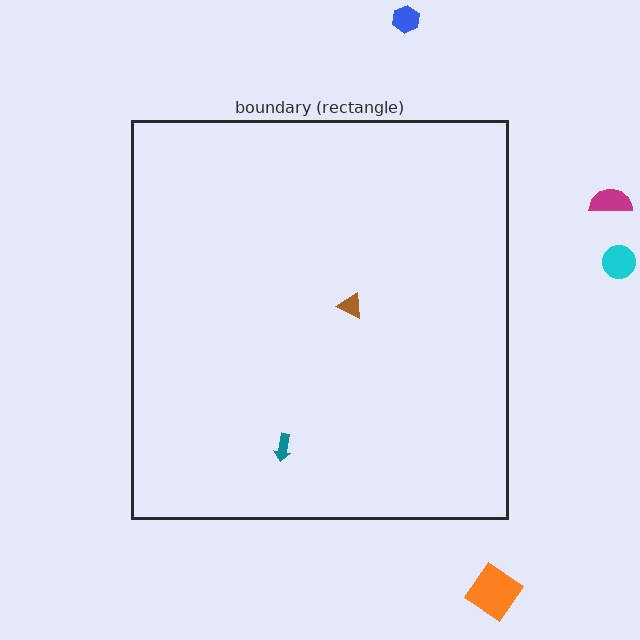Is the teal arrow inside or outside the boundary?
Inside.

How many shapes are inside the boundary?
2 inside, 4 outside.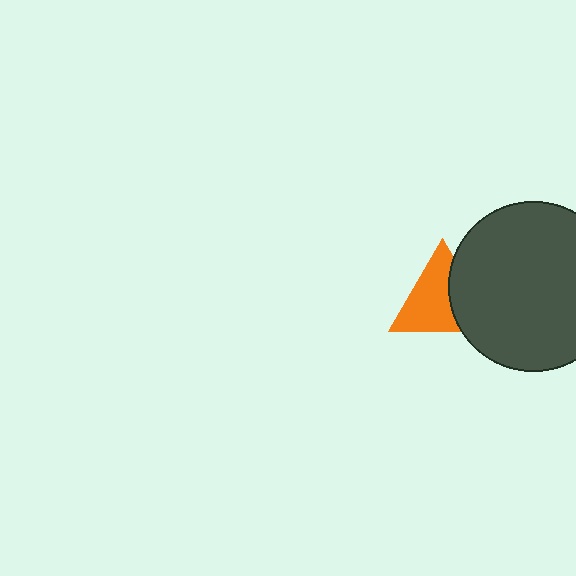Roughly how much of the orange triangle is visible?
About half of it is visible (roughly 65%).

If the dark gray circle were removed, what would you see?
You would see the complete orange triangle.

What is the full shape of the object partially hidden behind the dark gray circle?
The partially hidden object is an orange triangle.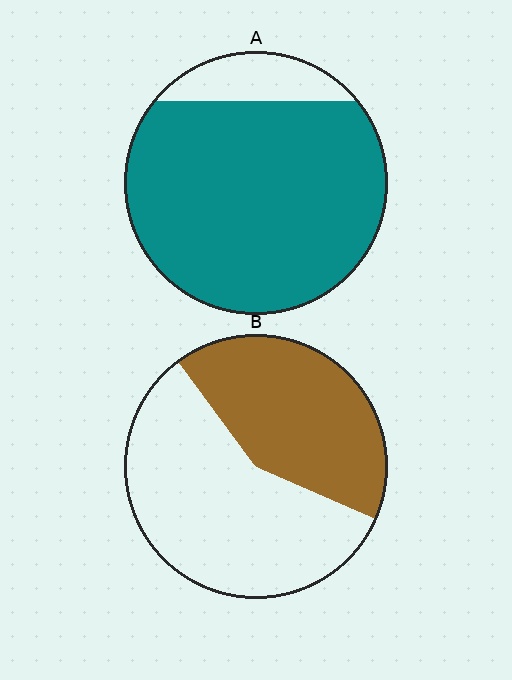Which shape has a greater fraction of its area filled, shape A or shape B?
Shape A.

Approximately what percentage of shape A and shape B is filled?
A is approximately 85% and B is approximately 40%.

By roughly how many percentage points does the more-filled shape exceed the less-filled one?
By roughly 45 percentage points (A over B).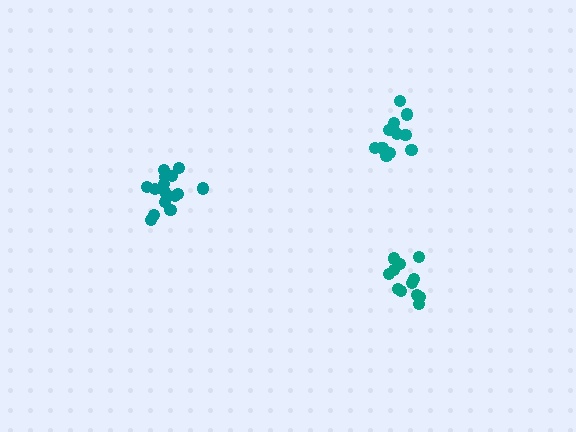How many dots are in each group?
Group 1: 13 dots, Group 2: 15 dots, Group 3: 12 dots (40 total).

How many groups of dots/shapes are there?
There are 3 groups.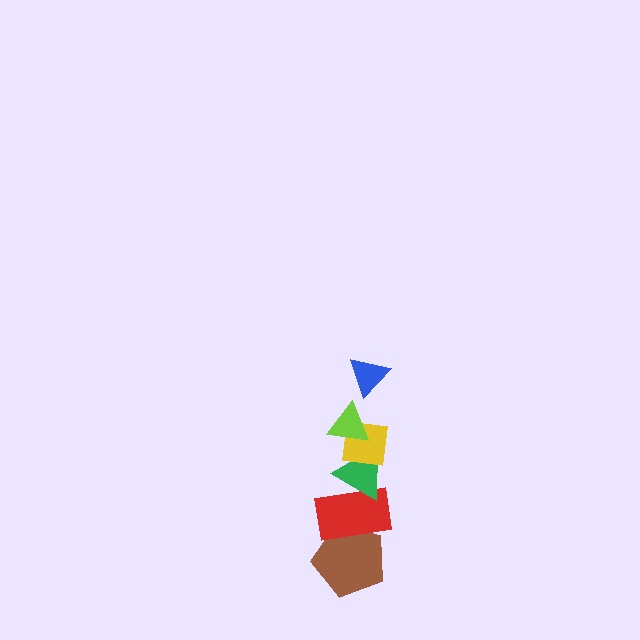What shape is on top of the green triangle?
The yellow square is on top of the green triangle.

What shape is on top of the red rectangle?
The green triangle is on top of the red rectangle.